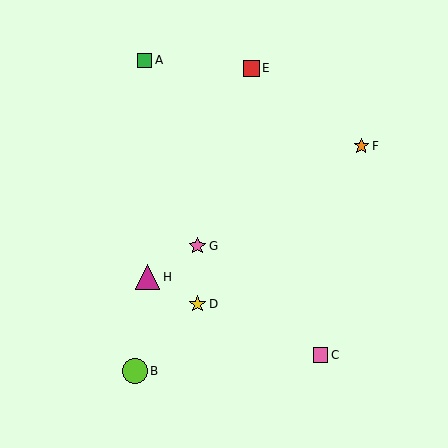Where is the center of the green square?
The center of the green square is at (145, 60).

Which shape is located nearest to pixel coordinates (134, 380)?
The lime circle (labeled B) at (135, 371) is nearest to that location.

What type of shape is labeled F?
Shape F is an orange star.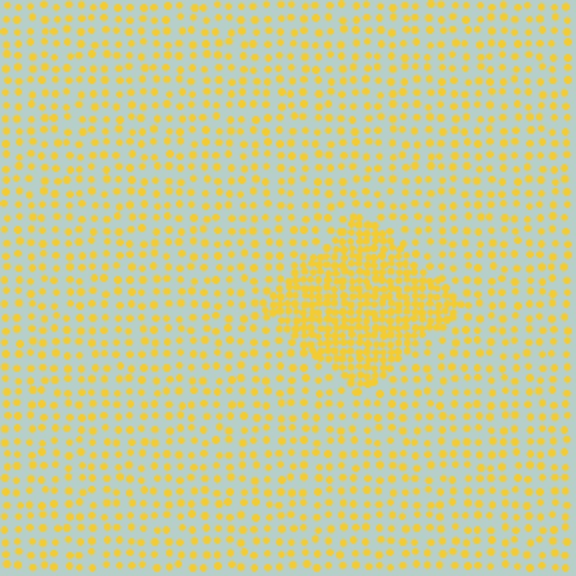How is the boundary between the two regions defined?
The boundary is defined by a change in element density (approximately 2.5x ratio). All elements are the same color, size, and shape.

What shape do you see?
I see a diamond.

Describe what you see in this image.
The image contains small yellow elements arranged at two different densities. A diamond-shaped region is visible where the elements are more densely packed than the surrounding area.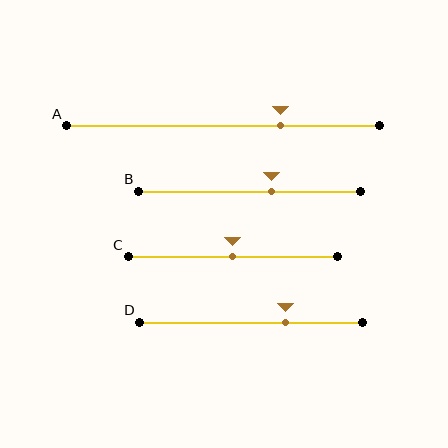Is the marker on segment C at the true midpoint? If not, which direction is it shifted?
Yes, the marker on segment C is at the true midpoint.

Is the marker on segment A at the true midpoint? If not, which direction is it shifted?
No, the marker on segment A is shifted to the right by about 18% of the segment length.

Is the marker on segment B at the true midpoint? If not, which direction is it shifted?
No, the marker on segment B is shifted to the right by about 10% of the segment length.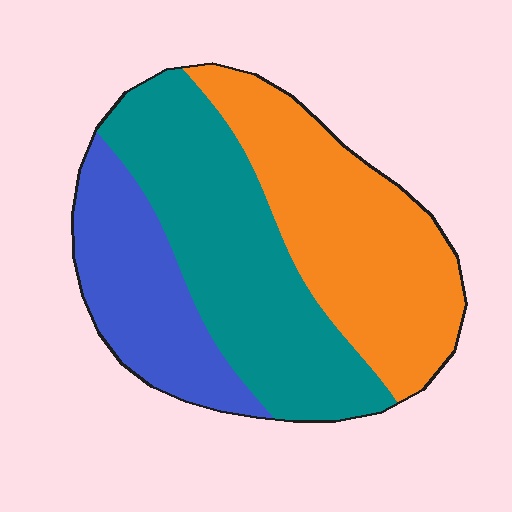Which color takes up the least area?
Blue, at roughly 25%.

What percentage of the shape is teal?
Teal takes up about two fifths (2/5) of the shape.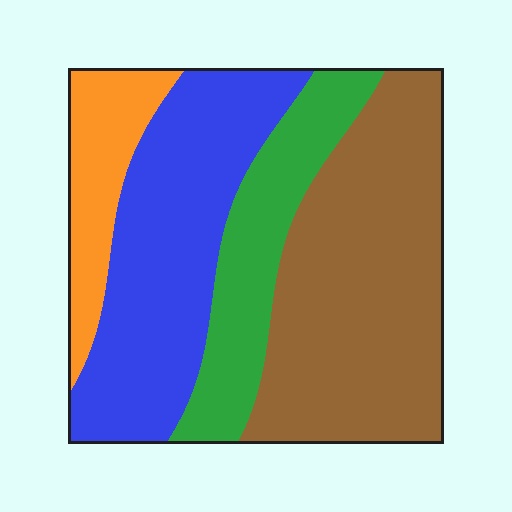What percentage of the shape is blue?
Blue takes up between a quarter and a half of the shape.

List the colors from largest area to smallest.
From largest to smallest: brown, blue, green, orange.